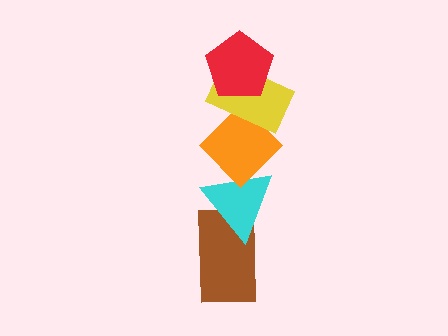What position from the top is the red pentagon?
The red pentagon is 1st from the top.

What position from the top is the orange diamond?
The orange diamond is 3rd from the top.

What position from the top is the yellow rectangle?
The yellow rectangle is 2nd from the top.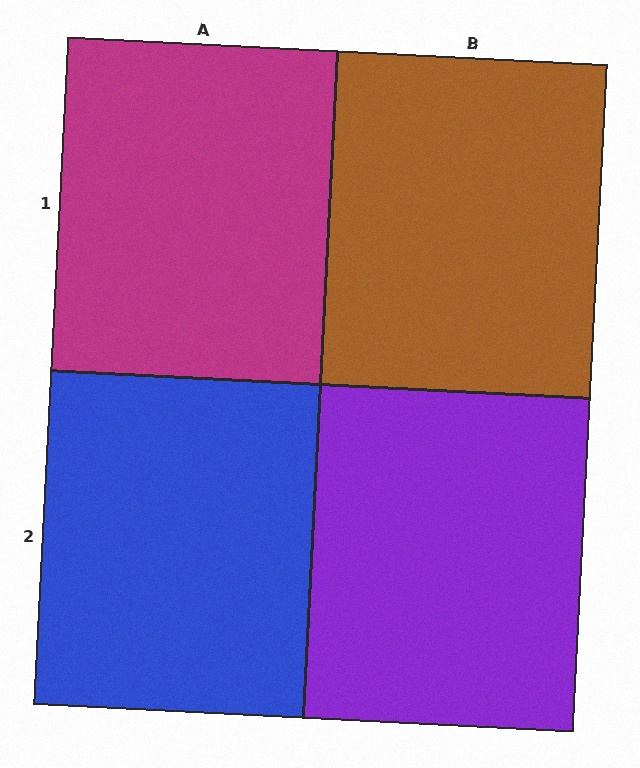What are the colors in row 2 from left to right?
Blue, purple.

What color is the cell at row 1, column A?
Magenta.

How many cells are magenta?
1 cell is magenta.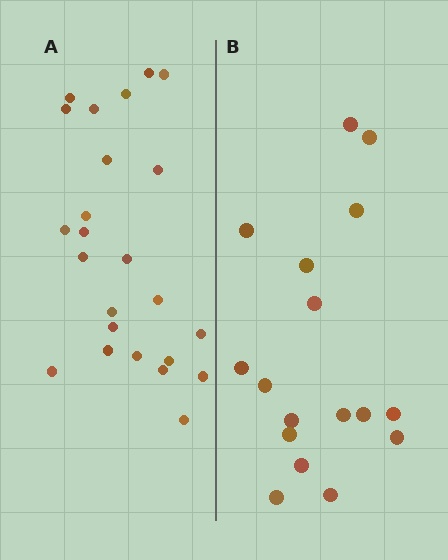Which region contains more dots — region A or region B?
Region A (the left region) has more dots.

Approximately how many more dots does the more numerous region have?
Region A has roughly 8 or so more dots than region B.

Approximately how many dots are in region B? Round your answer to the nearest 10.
About 20 dots. (The exact count is 17, which rounds to 20.)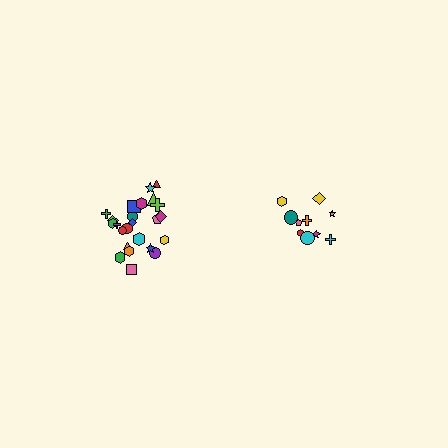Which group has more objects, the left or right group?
The left group.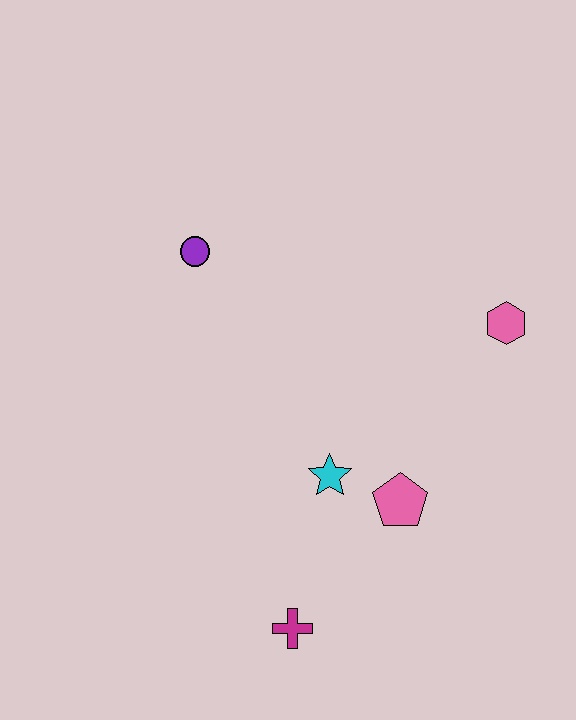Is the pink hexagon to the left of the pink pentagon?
No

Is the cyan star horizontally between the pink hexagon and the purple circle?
Yes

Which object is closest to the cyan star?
The pink pentagon is closest to the cyan star.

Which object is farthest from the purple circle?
The magenta cross is farthest from the purple circle.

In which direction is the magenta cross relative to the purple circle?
The magenta cross is below the purple circle.